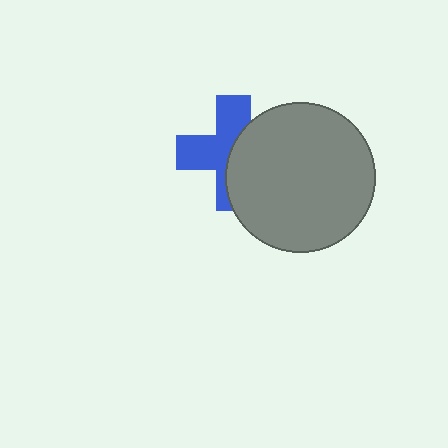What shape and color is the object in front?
The object in front is a gray circle.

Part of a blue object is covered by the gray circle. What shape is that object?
It is a cross.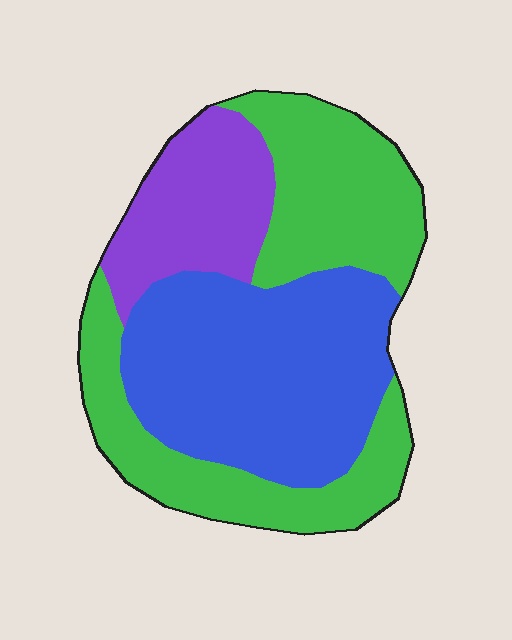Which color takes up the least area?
Purple, at roughly 20%.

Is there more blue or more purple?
Blue.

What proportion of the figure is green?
Green covers about 40% of the figure.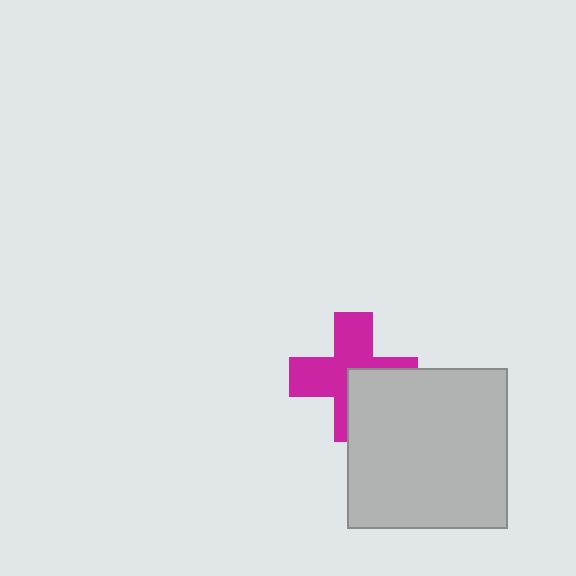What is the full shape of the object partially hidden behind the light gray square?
The partially hidden object is a magenta cross.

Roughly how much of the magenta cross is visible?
About half of it is visible (roughly 63%).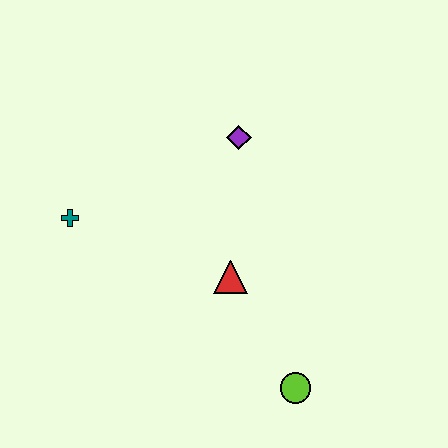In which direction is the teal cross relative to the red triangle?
The teal cross is to the left of the red triangle.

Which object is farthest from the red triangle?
The teal cross is farthest from the red triangle.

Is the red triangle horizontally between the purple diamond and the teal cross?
Yes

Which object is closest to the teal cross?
The red triangle is closest to the teal cross.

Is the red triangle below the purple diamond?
Yes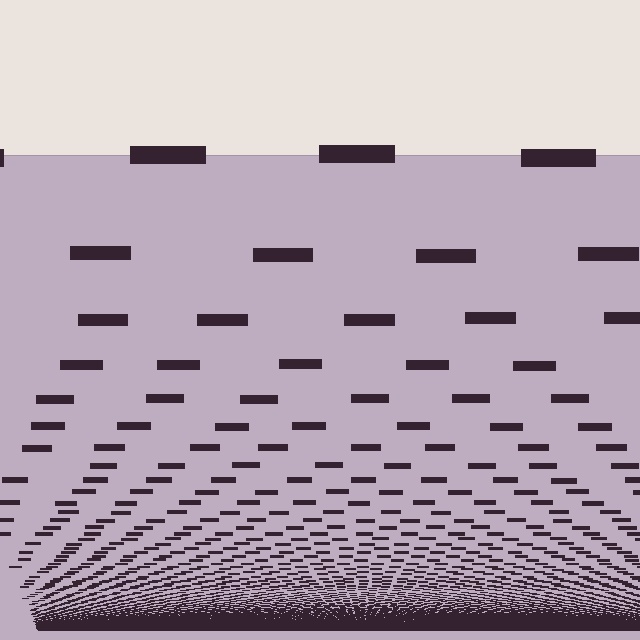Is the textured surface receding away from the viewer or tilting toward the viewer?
The surface appears to tilt toward the viewer. Texture elements get larger and sparser toward the top.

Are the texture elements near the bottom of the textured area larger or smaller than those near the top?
Smaller. The gradient is inverted — elements near the bottom are smaller and denser.